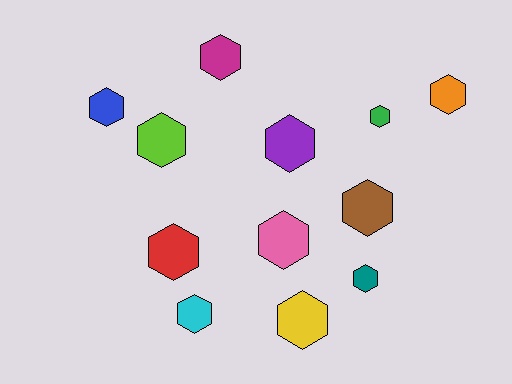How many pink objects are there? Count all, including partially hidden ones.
There is 1 pink object.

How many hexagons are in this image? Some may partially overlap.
There are 12 hexagons.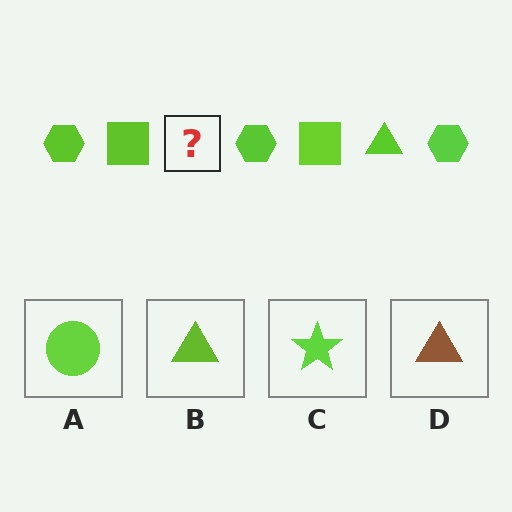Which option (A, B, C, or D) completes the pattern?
B.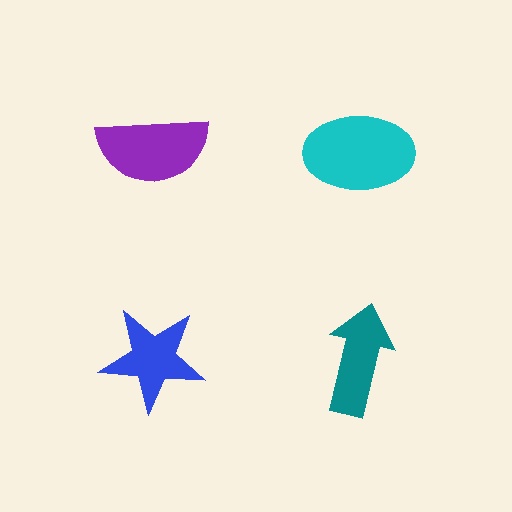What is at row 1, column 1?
A purple semicircle.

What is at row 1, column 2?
A cyan ellipse.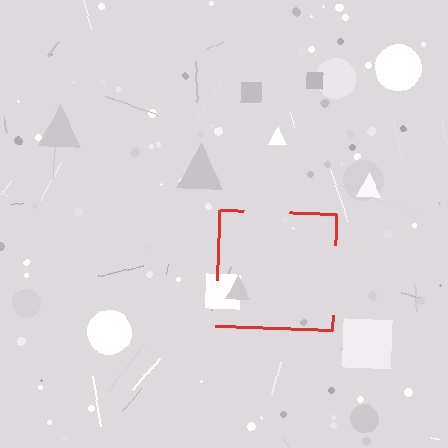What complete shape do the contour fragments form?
The contour fragments form a square.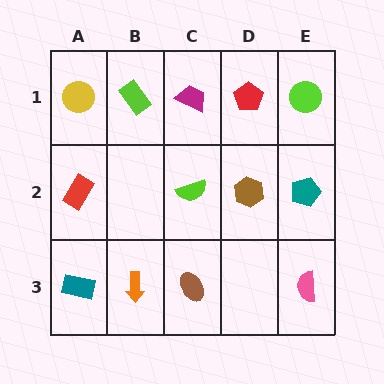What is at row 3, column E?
A pink semicircle.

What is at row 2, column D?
A brown hexagon.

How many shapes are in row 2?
4 shapes.